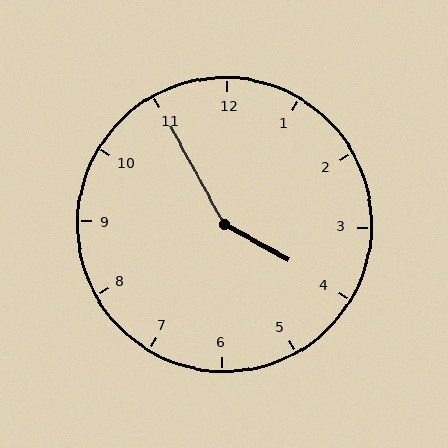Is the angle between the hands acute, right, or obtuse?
It is obtuse.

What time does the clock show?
3:55.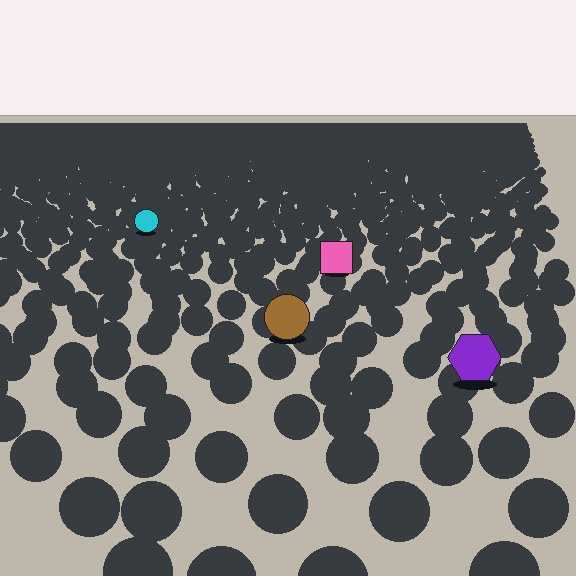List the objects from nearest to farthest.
From nearest to farthest: the purple hexagon, the brown circle, the pink square, the cyan circle.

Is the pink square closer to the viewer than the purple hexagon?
No. The purple hexagon is closer — you can tell from the texture gradient: the ground texture is coarser near it.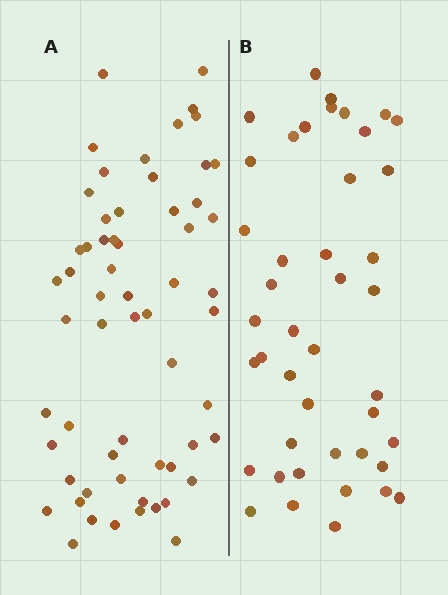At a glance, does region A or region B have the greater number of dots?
Region A (the left region) has more dots.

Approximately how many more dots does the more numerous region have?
Region A has approximately 15 more dots than region B.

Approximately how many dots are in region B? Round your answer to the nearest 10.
About 40 dots. (The exact count is 43, which rounds to 40.)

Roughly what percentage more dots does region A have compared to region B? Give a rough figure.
About 40% more.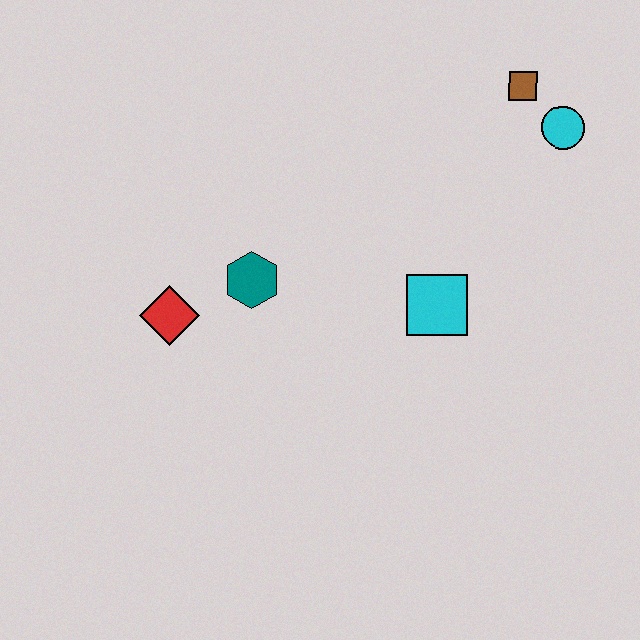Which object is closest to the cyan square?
The teal hexagon is closest to the cyan square.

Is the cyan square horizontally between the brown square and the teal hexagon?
Yes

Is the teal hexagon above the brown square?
No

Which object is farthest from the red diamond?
The cyan circle is farthest from the red diamond.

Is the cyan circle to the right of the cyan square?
Yes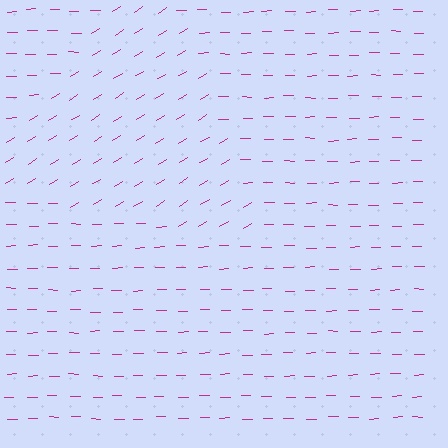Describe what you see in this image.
The image is filled with small magenta line segments. A triangle region in the image has lines oriented differently from the surrounding lines, creating a visible texture boundary.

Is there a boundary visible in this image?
Yes, there is a texture boundary formed by a change in line orientation.